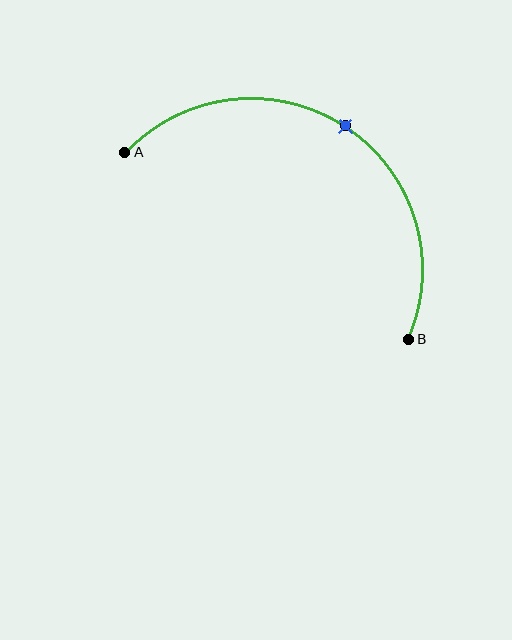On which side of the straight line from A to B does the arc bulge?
The arc bulges above the straight line connecting A and B.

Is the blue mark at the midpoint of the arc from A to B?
Yes. The blue mark lies on the arc at equal arc-length from both A and B — it is the arc midpoint.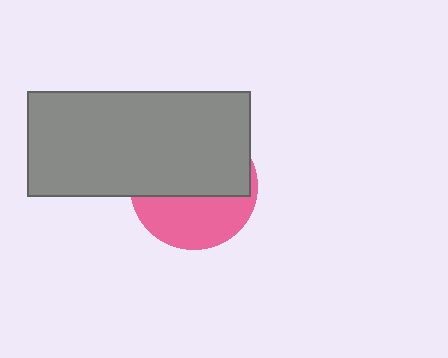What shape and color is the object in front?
The object in front is a gray rectangle.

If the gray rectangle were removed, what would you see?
You would see the complete pink circle.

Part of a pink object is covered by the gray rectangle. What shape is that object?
It is a circle.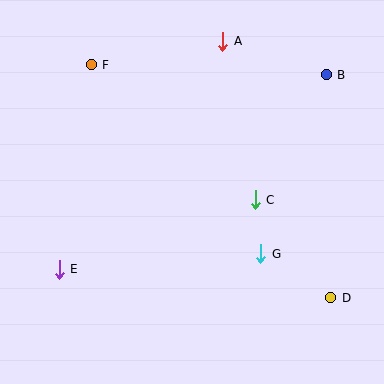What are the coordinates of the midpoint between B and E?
The midpoint between B and E is at (193, 172).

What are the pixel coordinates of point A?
Point A is at (223, 41).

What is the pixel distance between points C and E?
The distance between C and E is 208 pixels.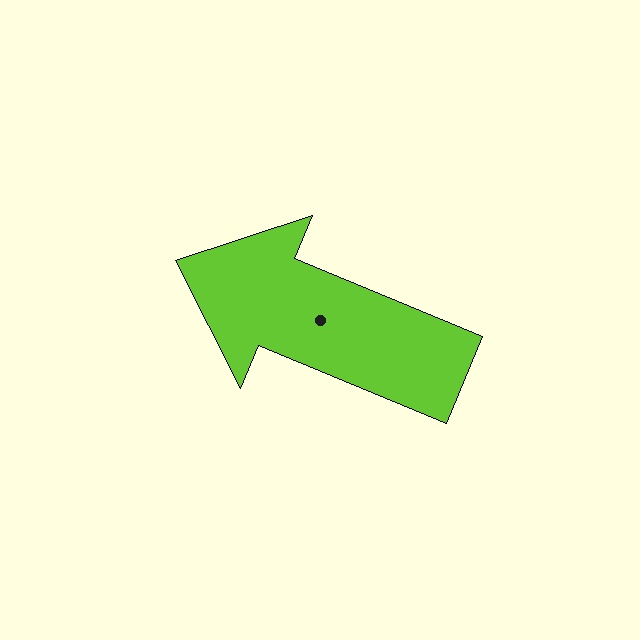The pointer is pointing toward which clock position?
Roughly 10 o'clock.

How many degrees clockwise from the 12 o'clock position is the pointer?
Approximately 293 degrees.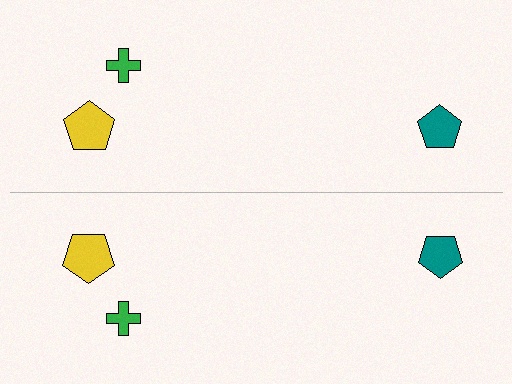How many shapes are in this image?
There are 6 shapes in this image.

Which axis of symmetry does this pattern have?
The pattern has a horizontal axis of symmetry running through the center of the image.